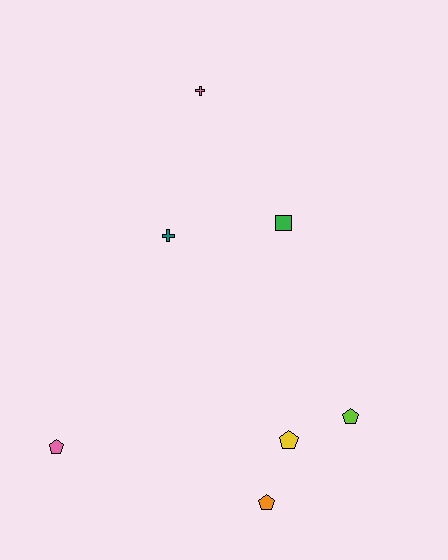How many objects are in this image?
There are 7 objects.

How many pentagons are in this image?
There are 4 pentagons.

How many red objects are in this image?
There are no red objects.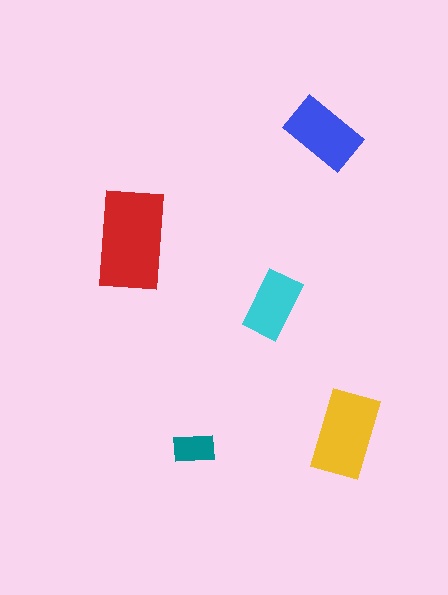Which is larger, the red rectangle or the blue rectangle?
The red one.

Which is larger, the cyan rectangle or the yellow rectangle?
The yellow one.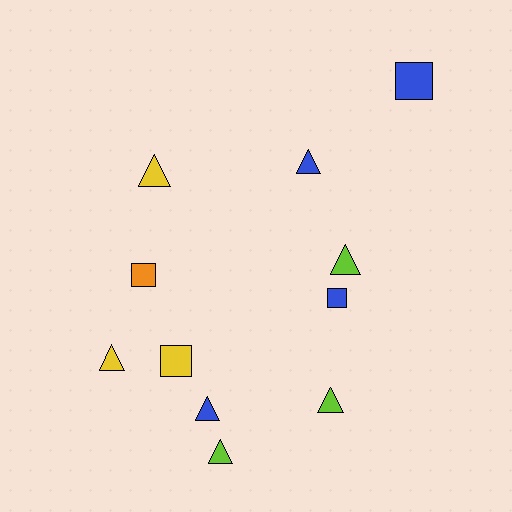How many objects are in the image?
There are 11 objects.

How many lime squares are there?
There are no lime squares.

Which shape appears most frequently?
Triangle, with 7 objects.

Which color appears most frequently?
Blue, with 4 objects.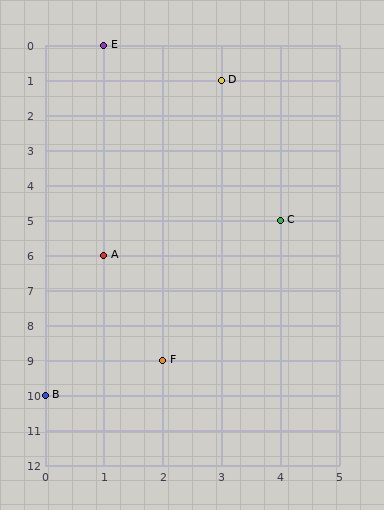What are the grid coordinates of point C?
Point C is at grid coordinates (4, 5).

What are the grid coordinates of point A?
Point A is at grid coordinates (1, 6).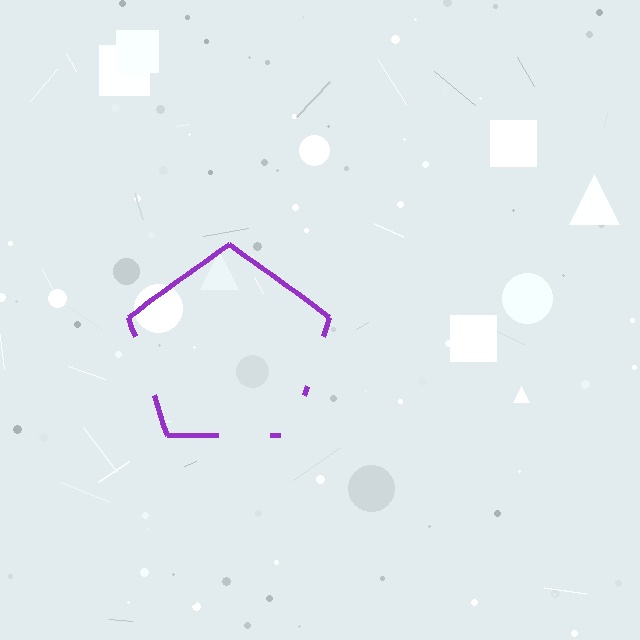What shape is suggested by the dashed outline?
The dashed outline suggests a pentagon.